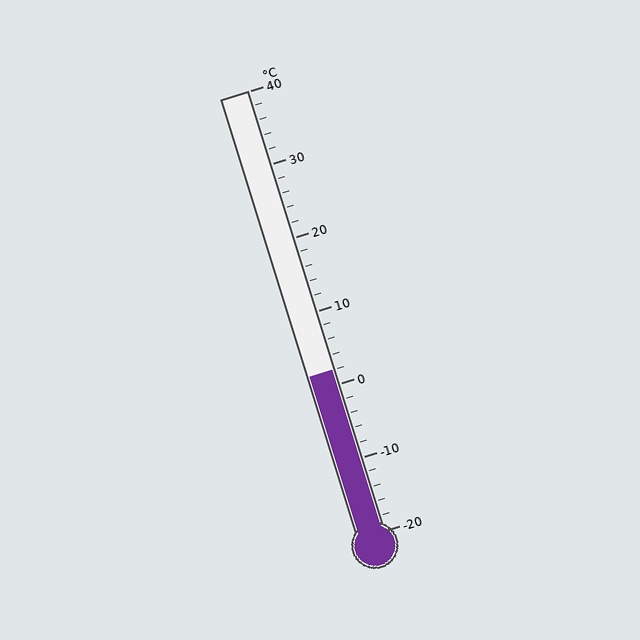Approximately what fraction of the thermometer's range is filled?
The thermometer is filled to approximately 35% of its range.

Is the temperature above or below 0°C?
The temperature is above 0°C.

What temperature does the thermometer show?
The thermometer shows approximately 2°C.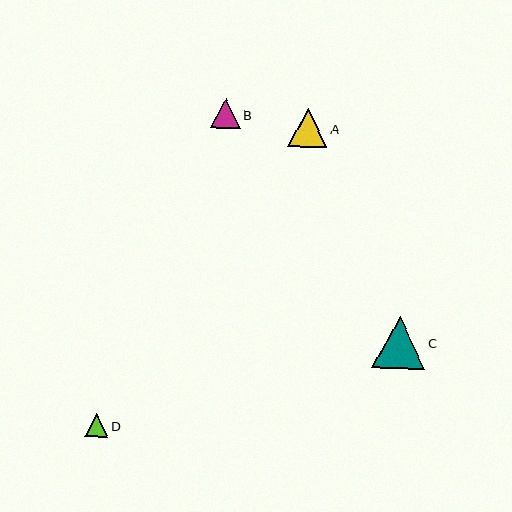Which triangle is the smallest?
Triangle D is the smallest with a size of approximately 23 pixels.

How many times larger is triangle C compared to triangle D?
Triangle C is approximately 2.3 times the size of triangle D.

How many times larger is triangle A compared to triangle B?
Triangle A is approximately 1.3 times the size of triangle B.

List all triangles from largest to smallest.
From largest to smallest: C, A, B, D.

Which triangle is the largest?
Triangle C is the largest with a size of approximately 53 pixels.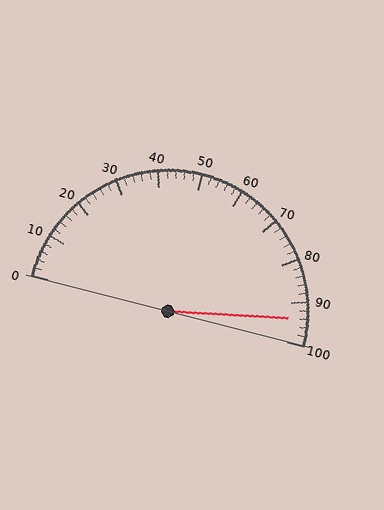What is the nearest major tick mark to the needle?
The nearest major tick mark is 90.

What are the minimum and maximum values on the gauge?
The gauge ranges from 0 to 100.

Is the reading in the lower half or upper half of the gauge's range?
The reading is in the upper half of the range (0 to 100).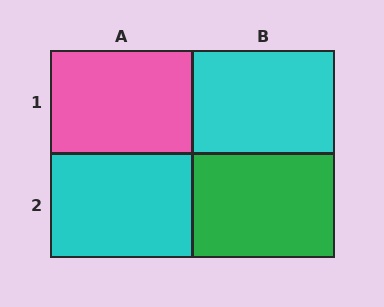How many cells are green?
1 cell is green.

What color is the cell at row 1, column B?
Cyan.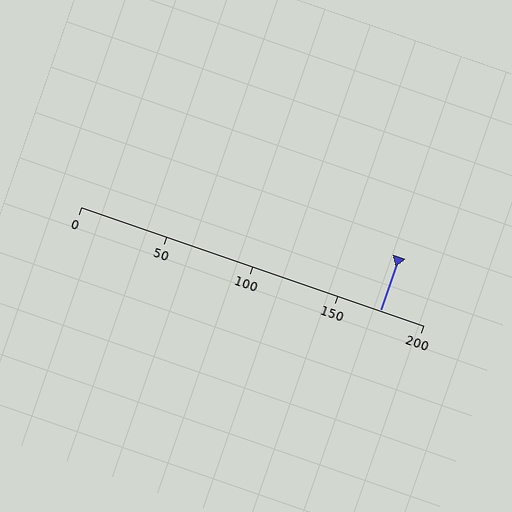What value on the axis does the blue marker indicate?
The marker indicates approximately 175.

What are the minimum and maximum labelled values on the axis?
The axis runs from 0 to 200.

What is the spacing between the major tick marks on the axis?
The major ticks are spaced 50 apart.